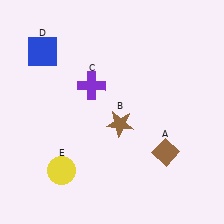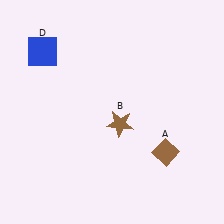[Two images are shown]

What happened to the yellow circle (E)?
The yellow circle (E) was removed in Image 2. It was in the bottom-left area of Image 1.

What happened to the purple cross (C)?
The purple cross (C) was removed in Image 2. It was in the top-left area of Image 1.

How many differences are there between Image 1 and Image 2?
There are 2 differences between the two images.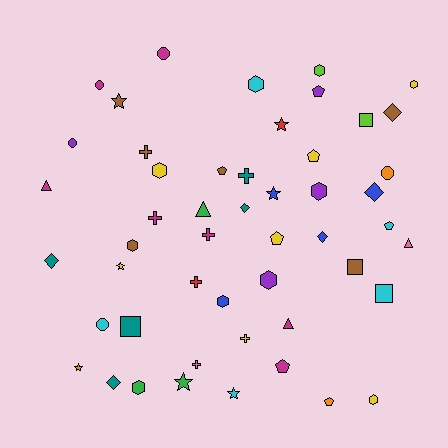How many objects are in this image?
There are 50 objects.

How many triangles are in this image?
There are 4 triangles.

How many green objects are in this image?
There are 3 green objects.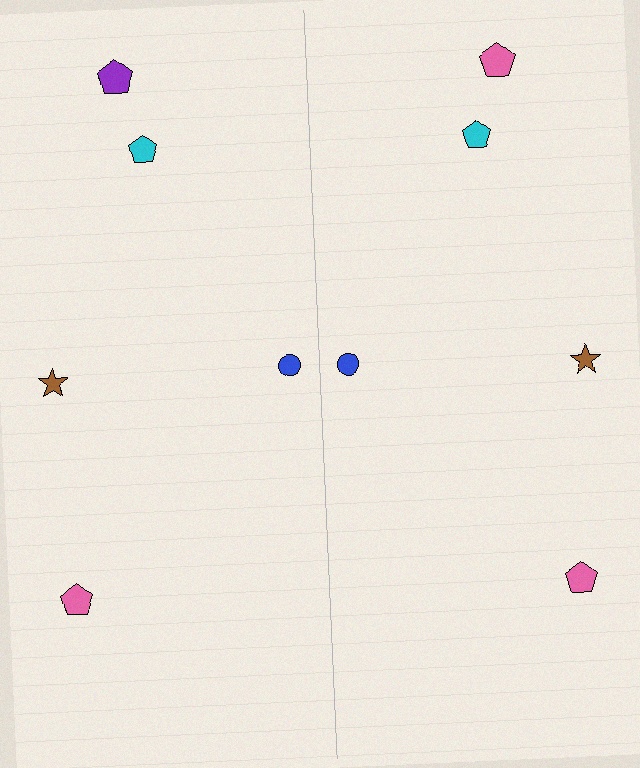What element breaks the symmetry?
The pink pentagon on the right side breaks the symmetry — its mirror counterpart is purple.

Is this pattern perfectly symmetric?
No, the pattern is not perfectly symmetric. The pink pentagon on the right side breaks the symmetry — its mirror counterpart is purple.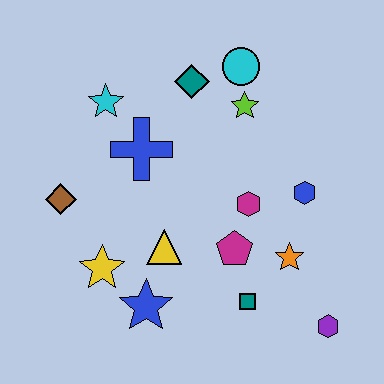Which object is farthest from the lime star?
The purple hexagon is farthest from the lime star.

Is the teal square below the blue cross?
Yes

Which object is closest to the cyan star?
The blue cross is closest to the cyan star.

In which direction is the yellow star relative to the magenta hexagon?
The yellow star is to the left of the magenta hexagon.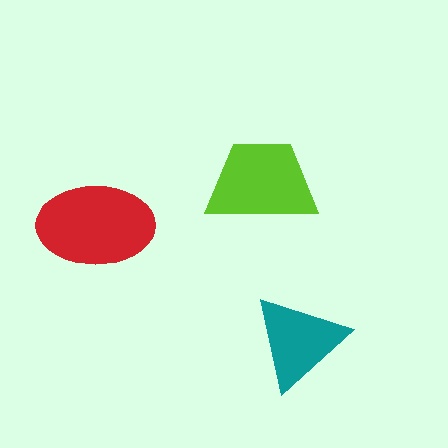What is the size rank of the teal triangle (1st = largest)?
3rd.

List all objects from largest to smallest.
The red ellipse, the lime trapezoid, the teal triangle.